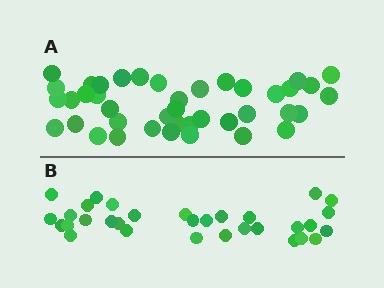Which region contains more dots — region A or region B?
Region A (the top region) has more dots.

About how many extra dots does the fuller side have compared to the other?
Region A has roughly 8 or so more dots than region B.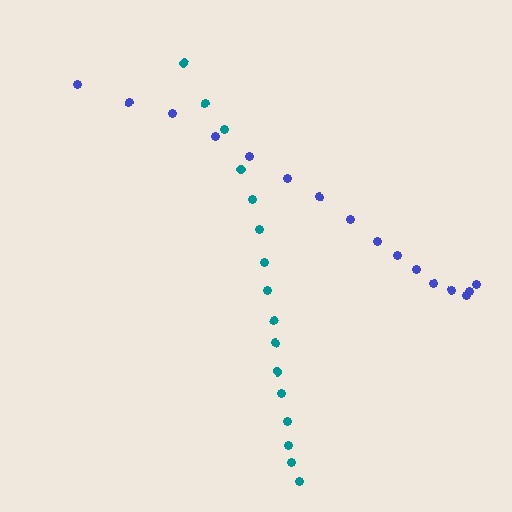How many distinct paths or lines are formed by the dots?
There are 2 distinct paths.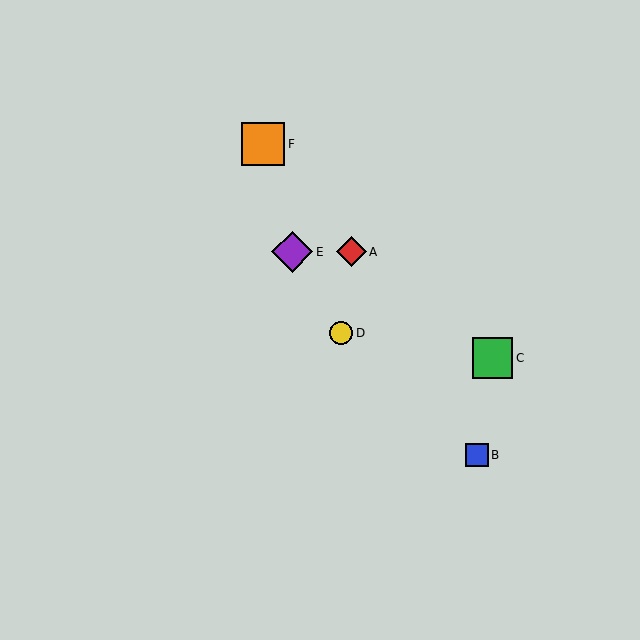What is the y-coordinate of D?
Object D is at y≈333.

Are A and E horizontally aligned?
Yes, both are at y≈252.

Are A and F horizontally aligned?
No, A is at y≈252 and F is at y≈144.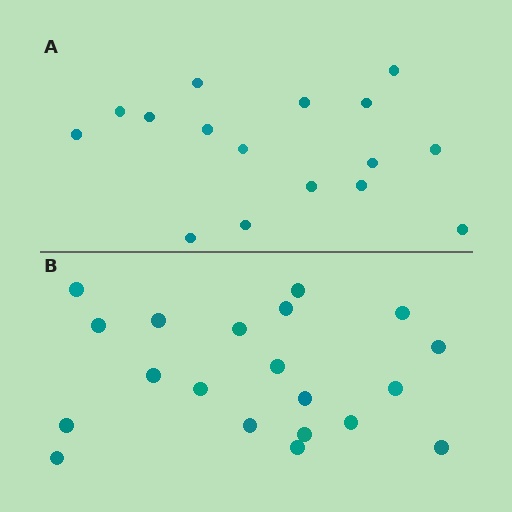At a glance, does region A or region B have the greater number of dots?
Region B (the bottom region) has more dots.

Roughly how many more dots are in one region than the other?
Region B has about 4 more dots than region A.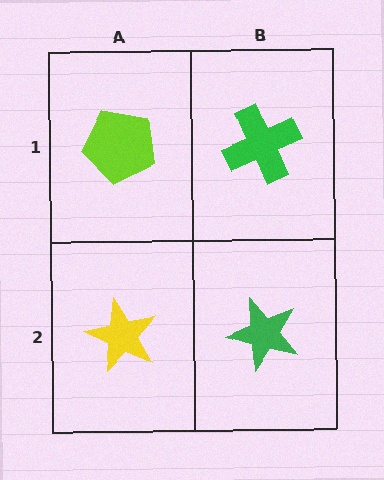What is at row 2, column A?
A yellow star.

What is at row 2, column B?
A green star.